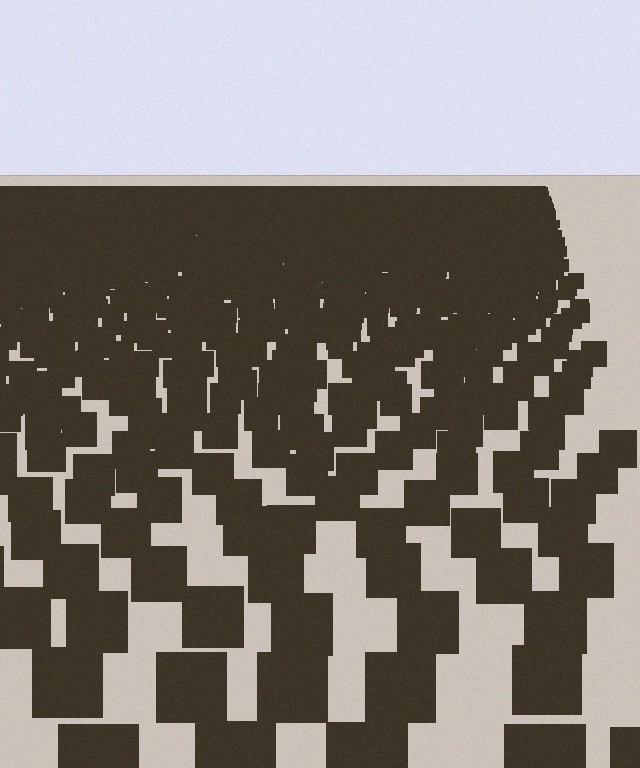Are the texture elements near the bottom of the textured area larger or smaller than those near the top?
Larger. Near the bottom, elements are closer to the viewer and appear at a bigger on-screen size.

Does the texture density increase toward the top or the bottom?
Density increases toward the top.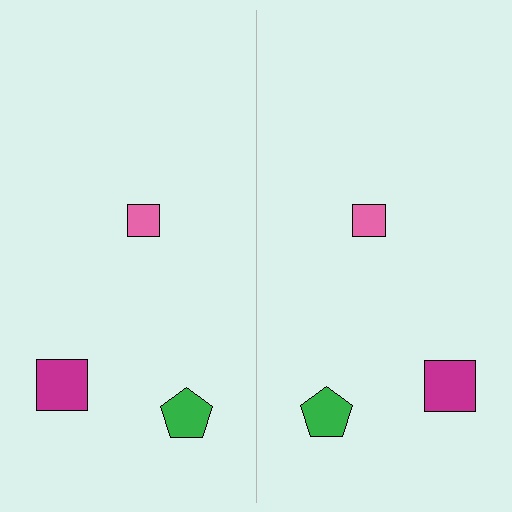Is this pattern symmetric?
Yes, this pattern has bilateral (reflection) symmetry.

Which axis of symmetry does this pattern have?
The pattern has a vertical axis of symmetry running through the center of the image.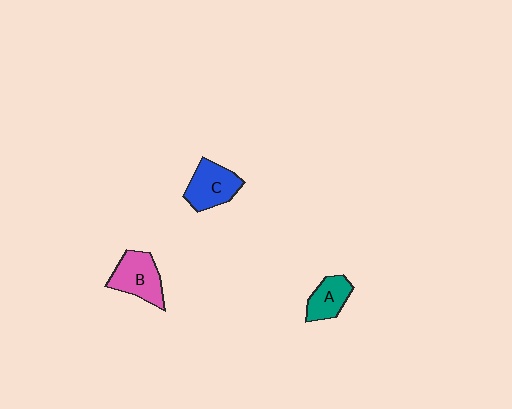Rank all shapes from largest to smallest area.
From largest to smallest: B (pink), C (blue), A (teal).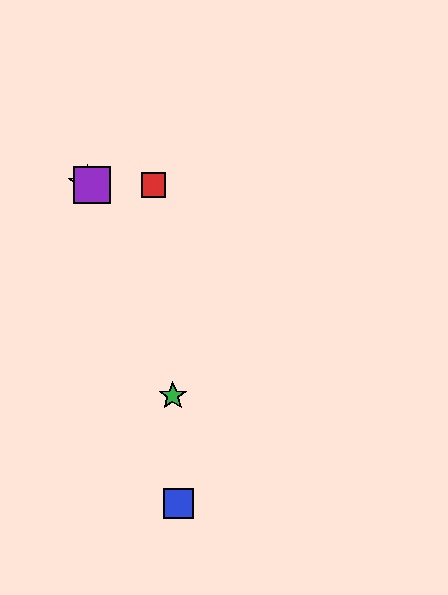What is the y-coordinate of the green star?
The green star is at y≈396.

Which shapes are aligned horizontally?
The red square, the yellow star, the purple square are aligned horizontally.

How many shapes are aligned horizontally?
3 shapes (the red square, the yellow star, the purple square) are aligned horizontally.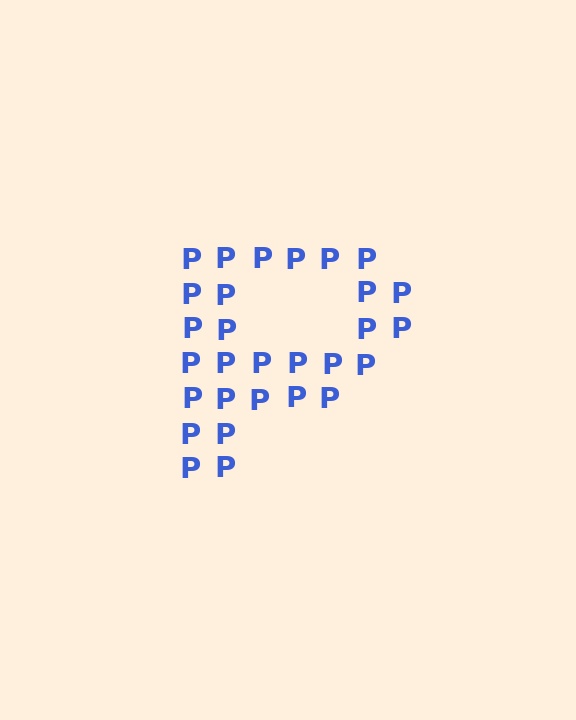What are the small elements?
The small elements are letter P's.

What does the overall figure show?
The overall figure shows the letter P.